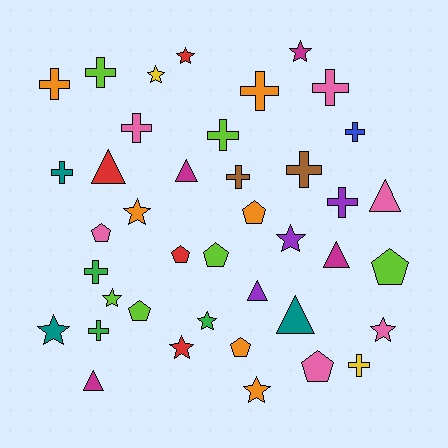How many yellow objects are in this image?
There are 2 yellow objects.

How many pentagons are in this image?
There are 8 pentagons.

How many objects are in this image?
There are 40 objects.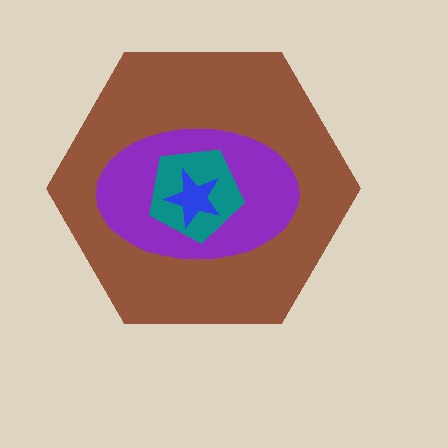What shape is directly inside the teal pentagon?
The blue star.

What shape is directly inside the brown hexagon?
The purple ellipse.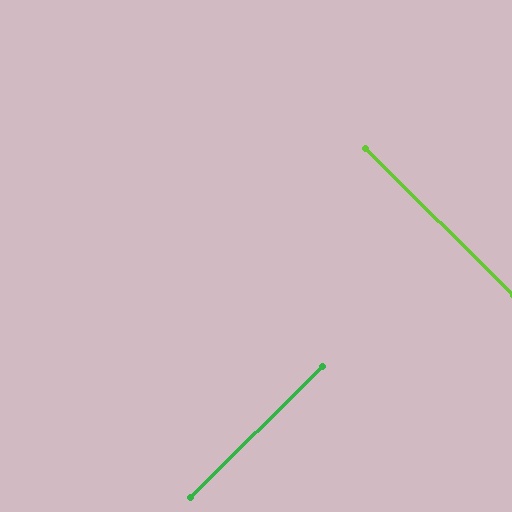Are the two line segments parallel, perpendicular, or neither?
Perpendicular — they meet at approximately 90°.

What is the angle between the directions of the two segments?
Approximately 90 degrees.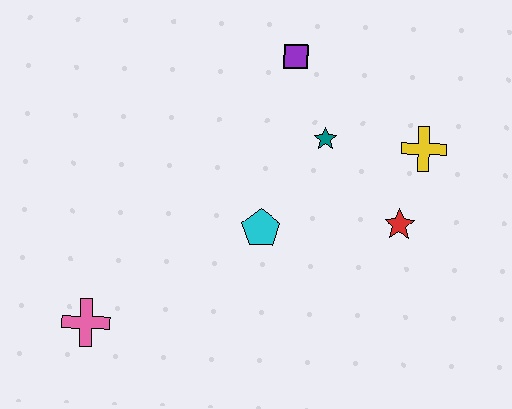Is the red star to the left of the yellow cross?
Yes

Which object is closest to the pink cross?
The cyan pentagon is closest to the pink cross.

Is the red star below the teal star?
Yes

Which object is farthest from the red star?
The pink cross is farthest from the red star.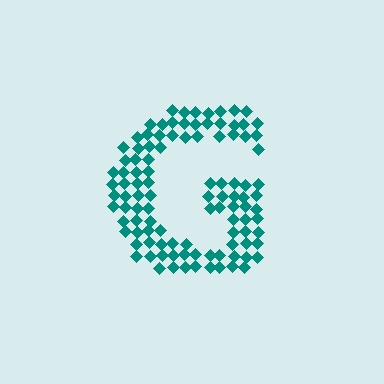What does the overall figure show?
The overall figure shows the letter G.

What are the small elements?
The small elements are diamonds.